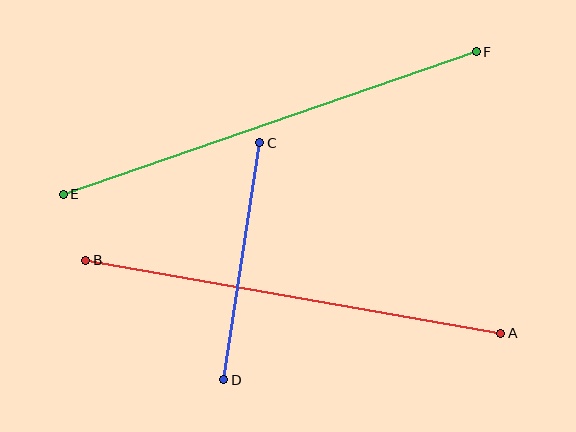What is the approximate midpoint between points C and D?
The midpoint is at approximately (242, 261) pixels.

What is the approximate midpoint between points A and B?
The midpoint is at approximately (293, 297) pixels.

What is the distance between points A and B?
The distance is approximately 421 pixels.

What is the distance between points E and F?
The distance is approximately 437 pixels.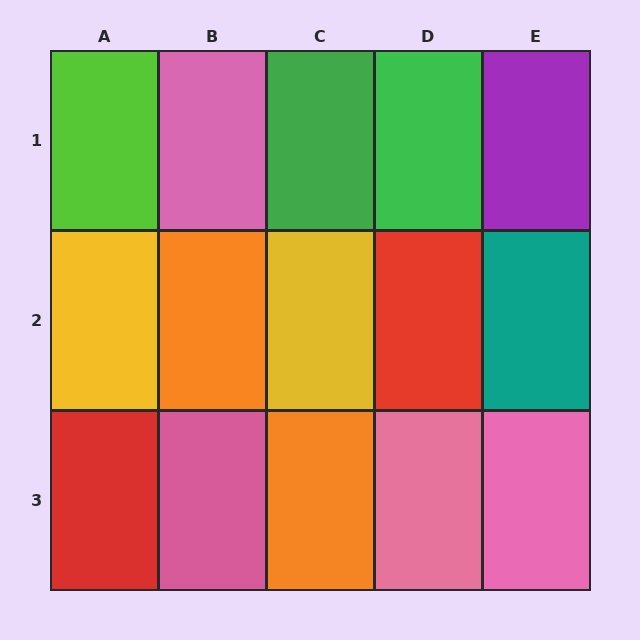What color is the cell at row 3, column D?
Pink.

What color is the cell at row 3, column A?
Red.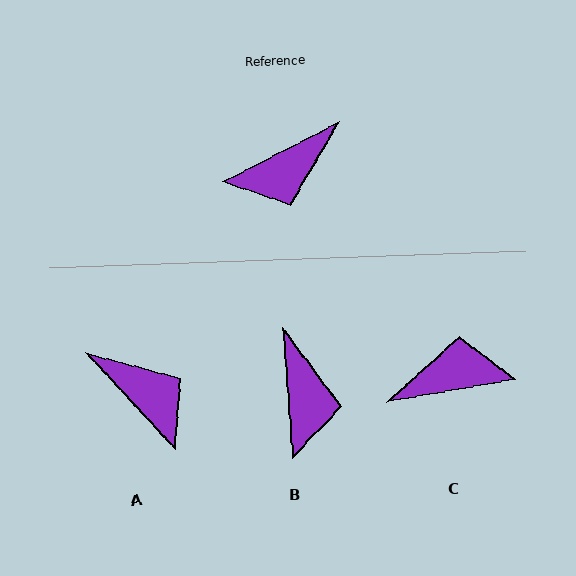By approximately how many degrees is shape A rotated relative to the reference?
Approximately 105 degrees counter-clockwise.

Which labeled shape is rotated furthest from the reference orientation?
C, about 162 degrees away.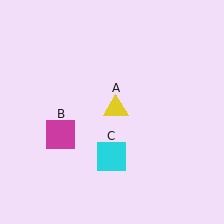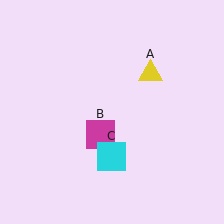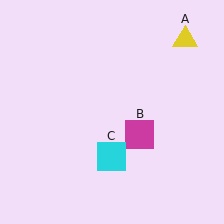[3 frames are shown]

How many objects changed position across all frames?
2 objects changed position: yellow triangle (object A), magenta square (object B).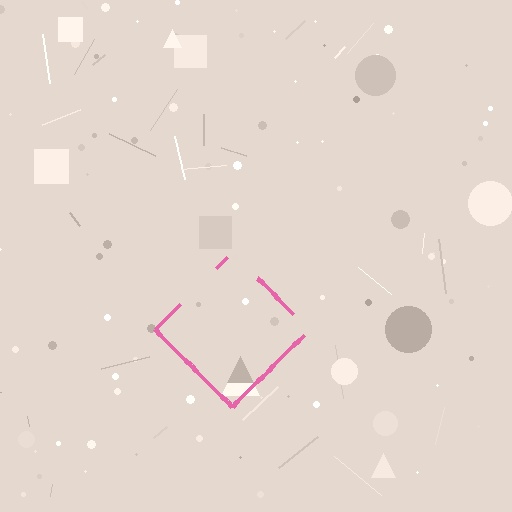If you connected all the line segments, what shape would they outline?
They would outline a diamond.